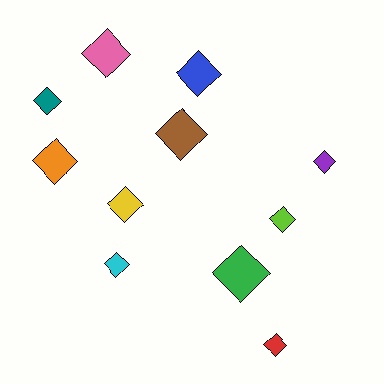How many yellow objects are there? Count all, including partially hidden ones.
There is 1 yellow object.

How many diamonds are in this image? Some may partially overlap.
There are 11 diamonds.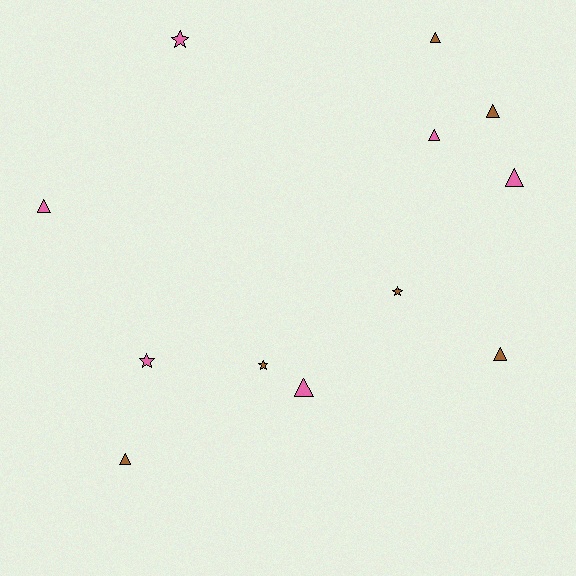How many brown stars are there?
There are 2 brown stars.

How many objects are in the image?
There are 12 objects.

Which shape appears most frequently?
Triangle, with 8 objects.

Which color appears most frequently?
Brown, with 6 objects.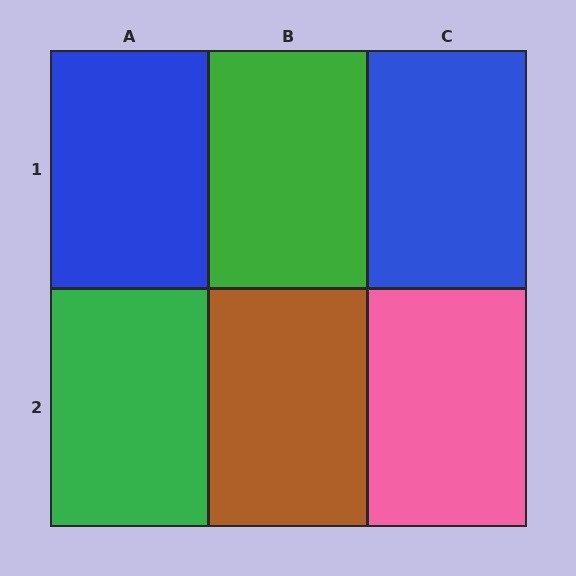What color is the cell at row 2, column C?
Pink.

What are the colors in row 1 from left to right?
Blue, green, blue.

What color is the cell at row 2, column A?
Green.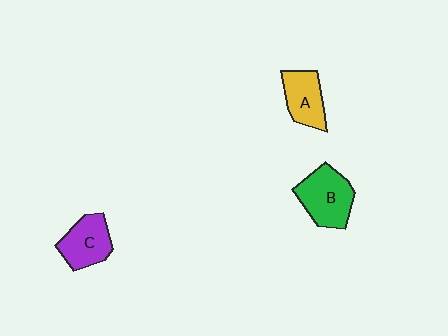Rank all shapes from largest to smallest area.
From largest to smallest: B (green), C (purple), A (yellow).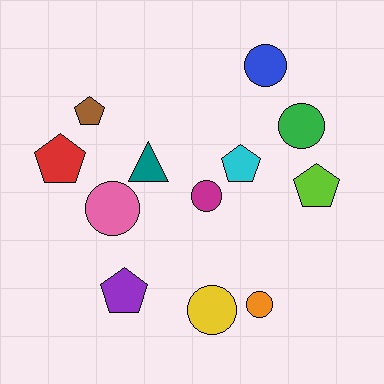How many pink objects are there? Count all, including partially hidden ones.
There is 1 pink object.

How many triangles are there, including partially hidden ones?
There is 1 triangle.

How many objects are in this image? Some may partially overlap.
There are 12 objects.